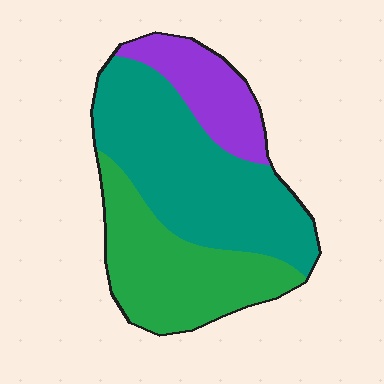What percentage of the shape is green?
Green takes up about one third (1/3) of the shape.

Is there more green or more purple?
Green.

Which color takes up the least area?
Purple, at roughly 20%.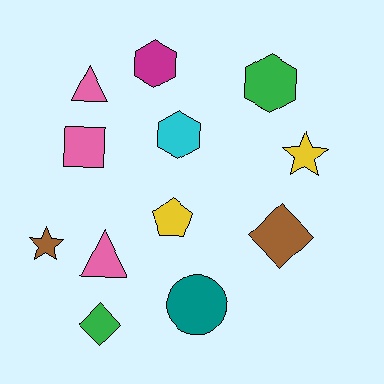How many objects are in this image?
There are 12 objects.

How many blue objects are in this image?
There are no blue objects.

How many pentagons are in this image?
There is 1 pentagon.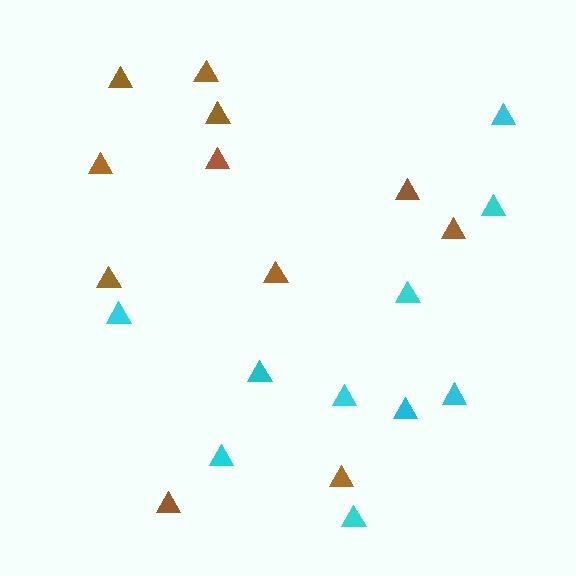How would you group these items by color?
There are 2 groups: one group of brown triangles (11) and one group of cyan triangles (10).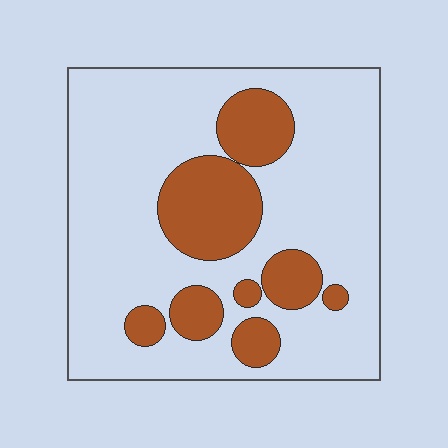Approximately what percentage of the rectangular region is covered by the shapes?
Approximately 25%.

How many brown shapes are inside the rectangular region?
8.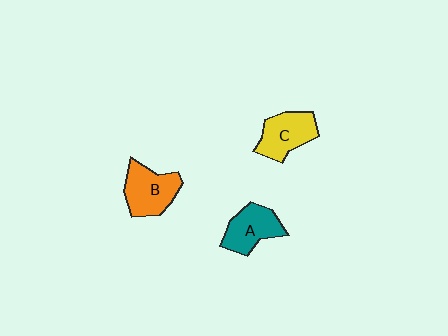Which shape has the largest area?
Shape B (orange).